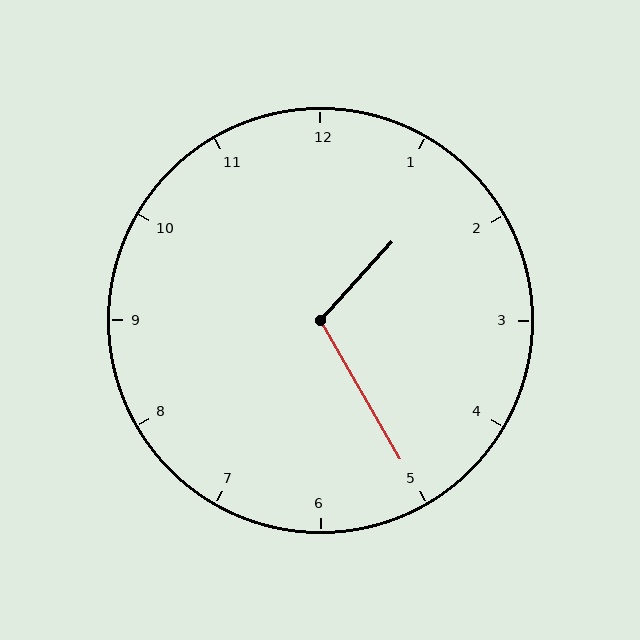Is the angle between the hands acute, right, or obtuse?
It is obtuse.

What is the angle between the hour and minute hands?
Approximately 108 degrees.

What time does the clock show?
1:25.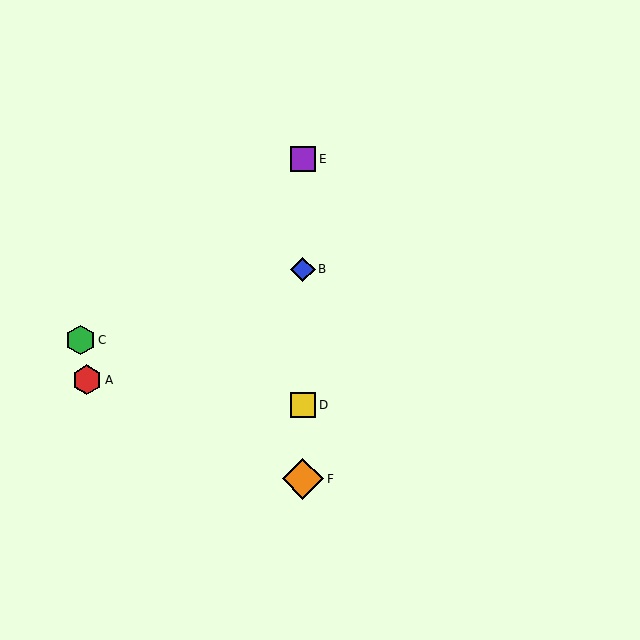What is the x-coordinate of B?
Object B is at x≈303.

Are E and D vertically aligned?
Yes, both are at x≈303.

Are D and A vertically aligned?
No, D is at x≈303 and A is at x≈87.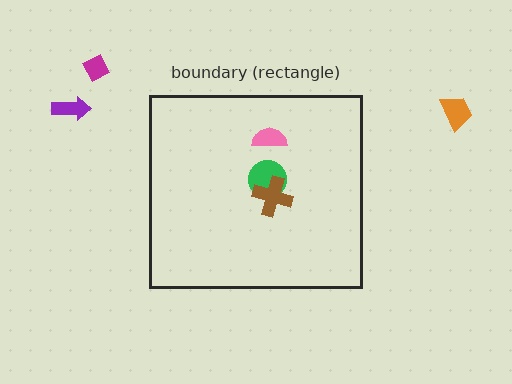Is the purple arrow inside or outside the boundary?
Outside.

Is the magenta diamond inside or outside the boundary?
Outside.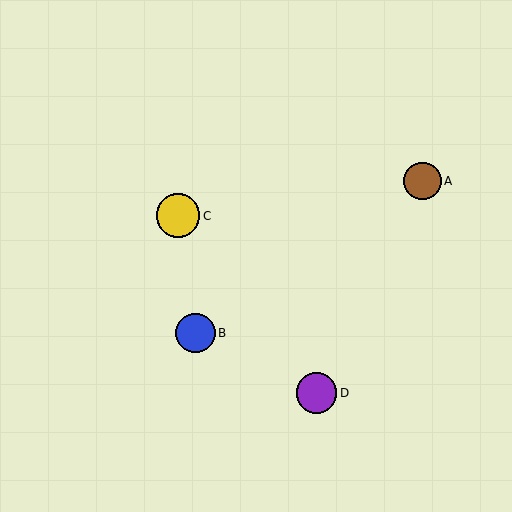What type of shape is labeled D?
Shape D is a purple circle.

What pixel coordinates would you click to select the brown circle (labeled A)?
Click at (423, 181) to select the brown circle A.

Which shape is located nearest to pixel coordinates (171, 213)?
The yellow circle (labeled C) at (178, 216) is nearest to that location.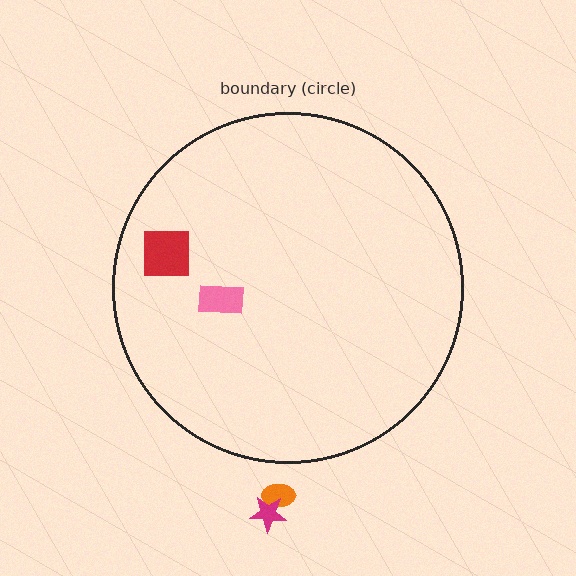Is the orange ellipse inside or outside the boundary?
Outside.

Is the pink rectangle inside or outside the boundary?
Inside.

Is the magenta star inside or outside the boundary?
Outside.